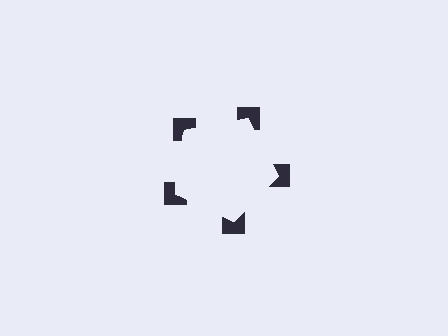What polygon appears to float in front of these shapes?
An illusory pentagon — its edges are inferred from the aligned wedge cuts in the notched squares, not physically drawn.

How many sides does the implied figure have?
5 sides.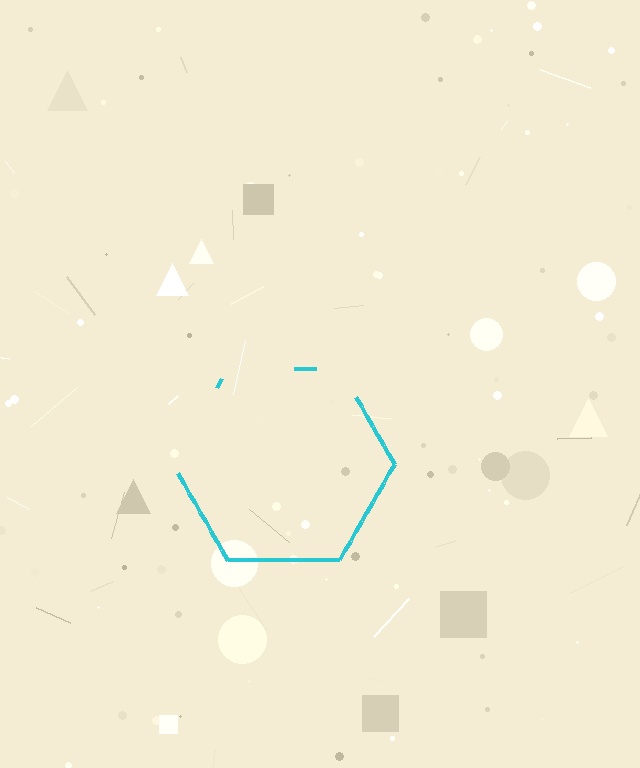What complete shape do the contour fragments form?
The contour fragments form a hexagon.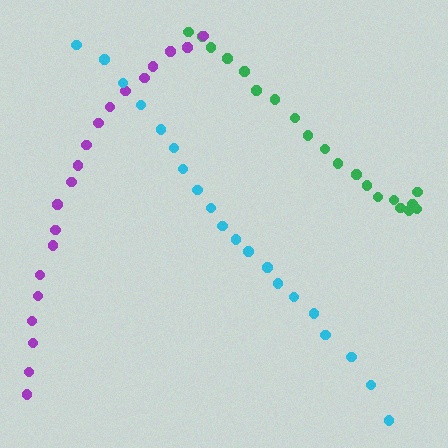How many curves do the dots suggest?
There are 3 distinct paths.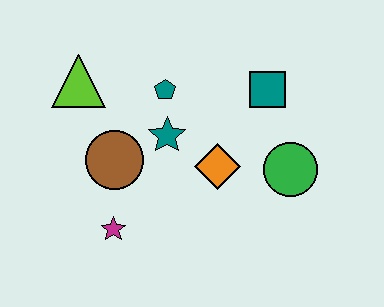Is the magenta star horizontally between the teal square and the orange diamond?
No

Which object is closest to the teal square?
The green circle is closest to the teal square.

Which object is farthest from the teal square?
The magenta star is farthest from the teal square.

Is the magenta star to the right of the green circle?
No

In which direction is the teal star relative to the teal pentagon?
The teal star is below the teal pentagon.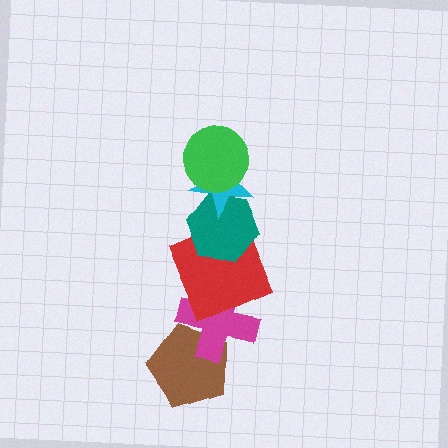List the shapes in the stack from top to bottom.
From top to bottom: the green circle, the cyan star, the teal hexagon, the red square, the magenta cross, the brown pentagon.